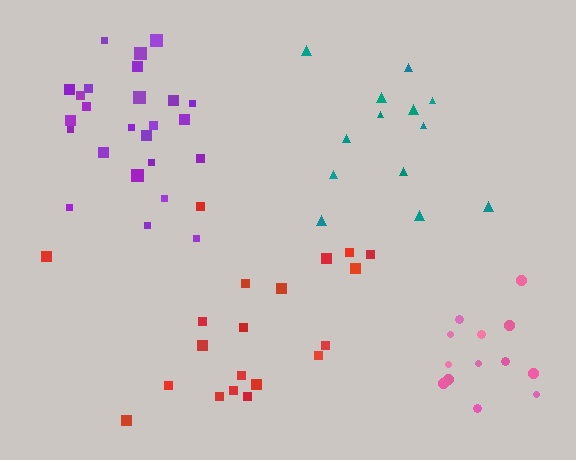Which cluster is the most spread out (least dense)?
Red.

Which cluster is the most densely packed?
Purple.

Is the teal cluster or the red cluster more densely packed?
Teal.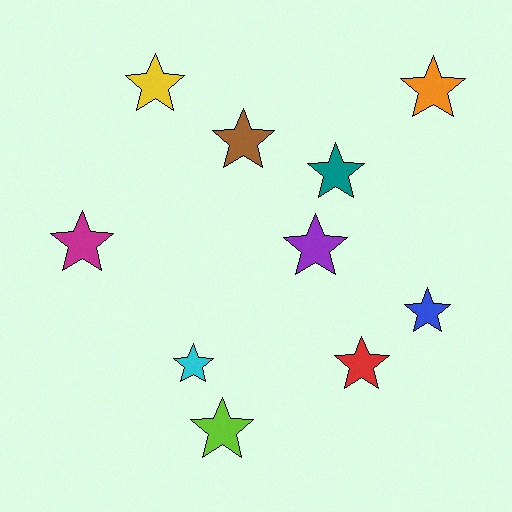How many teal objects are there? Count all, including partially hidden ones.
There is 1 teal object.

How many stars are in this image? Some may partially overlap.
There are 10 stars.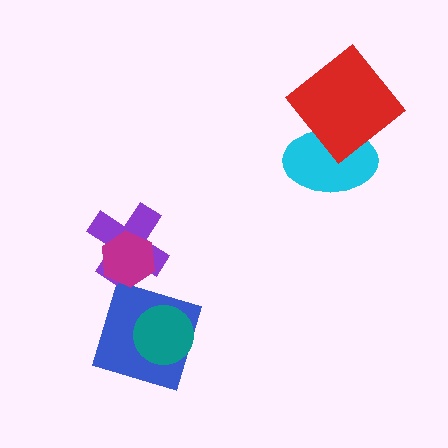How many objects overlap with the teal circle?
1 object overlaps with the teal circle.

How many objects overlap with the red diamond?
1 object overlaps with the red diamond.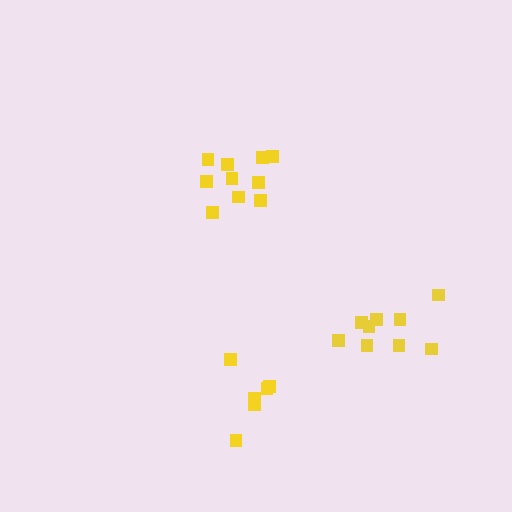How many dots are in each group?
Group 1: 9 dots, Group 2: 10 dots, Group 3: 6 dots (25 total).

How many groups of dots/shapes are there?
There are 3 groups.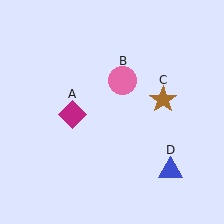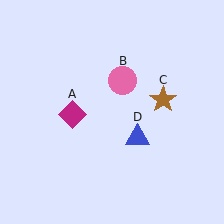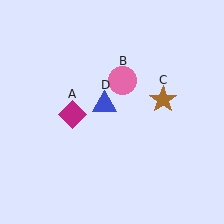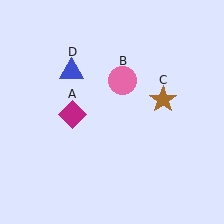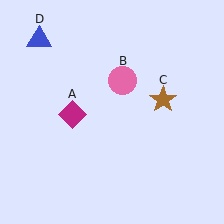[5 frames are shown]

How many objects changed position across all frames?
1 object changed position: blue triangle (object D).